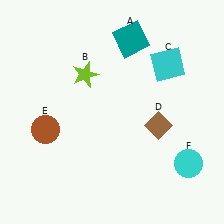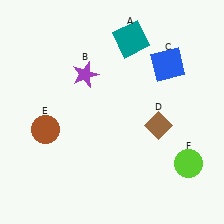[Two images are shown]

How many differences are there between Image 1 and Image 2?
There are 3 differences between the two images.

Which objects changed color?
B changed from lime to purple. C changed from cyan to blue. F changed from cyan to lime.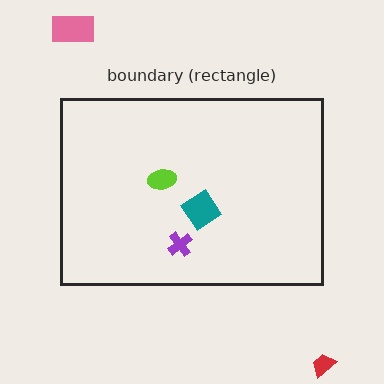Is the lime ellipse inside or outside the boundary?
Inside.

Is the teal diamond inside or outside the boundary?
Inside.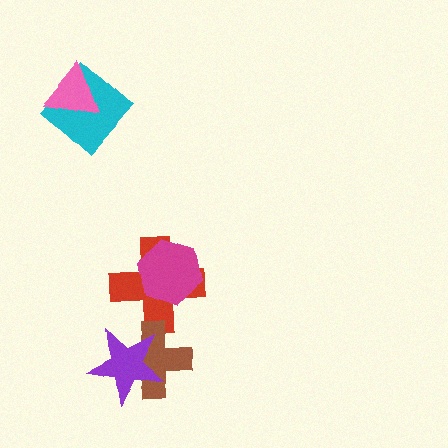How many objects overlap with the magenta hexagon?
1 object overlaps with the magenta hexagon.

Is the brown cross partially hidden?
Yes, it is partially covered by another shape.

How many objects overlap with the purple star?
1 object overlaps with the purple star.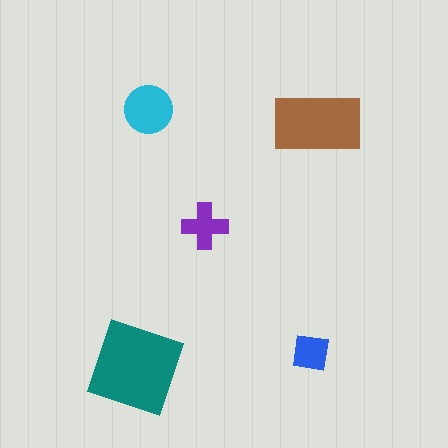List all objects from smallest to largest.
The blue square, the purple cross, the cyan circle, the brown rectangle, the teal square.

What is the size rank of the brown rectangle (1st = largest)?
2nd.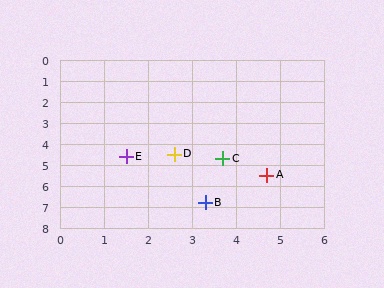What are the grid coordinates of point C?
Point C is at approximately (3.7, 4.7).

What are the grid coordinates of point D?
Point D is at approximately (2.6, 4.5).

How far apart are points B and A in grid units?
Points B and A are about 1.9 grid units apart.